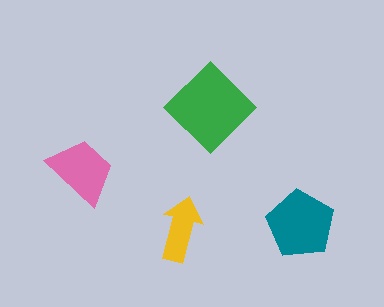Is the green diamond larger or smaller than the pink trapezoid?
Larger.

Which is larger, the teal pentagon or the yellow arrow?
The teal pentagon.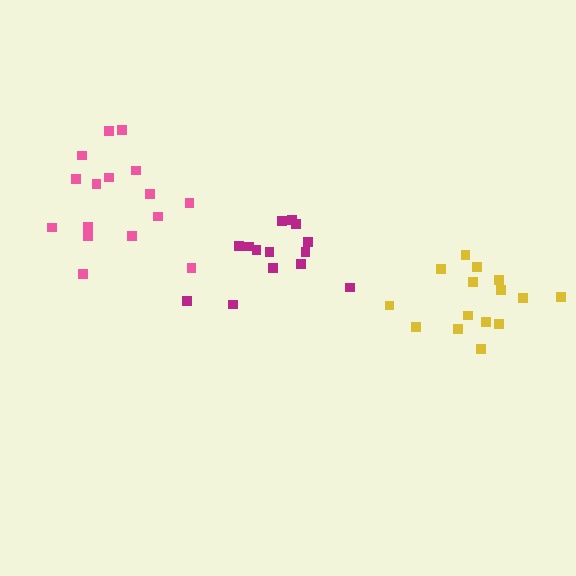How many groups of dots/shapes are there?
There are 3 groups.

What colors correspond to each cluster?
The clusters are colored: magenta, yellow, pink.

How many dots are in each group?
Group 1: 14 dots, Group 2: 15 dots, Group 3: 16 dots (45 total).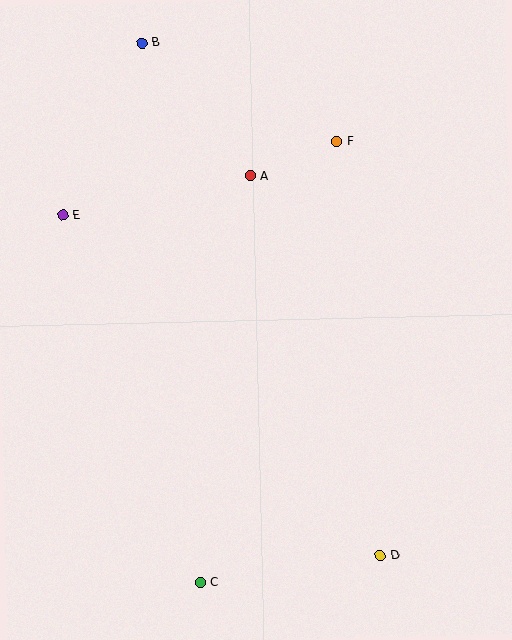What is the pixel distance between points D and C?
The distance between D and C is 182 pixels.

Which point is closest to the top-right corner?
Point F is closest to the top-right corner.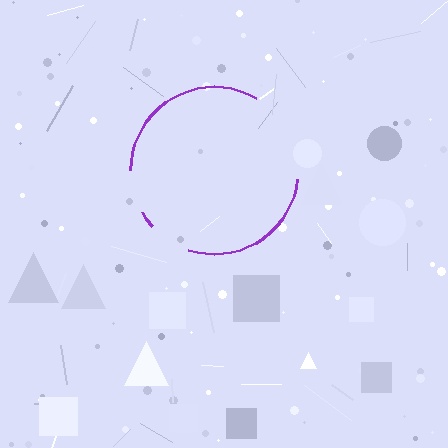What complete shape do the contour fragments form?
The contour fragments form a circle.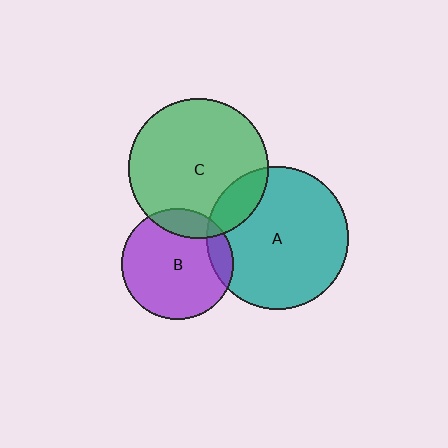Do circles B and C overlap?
Yes.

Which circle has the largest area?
Circle A (teal).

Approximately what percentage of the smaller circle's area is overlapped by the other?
Approximately 15%.